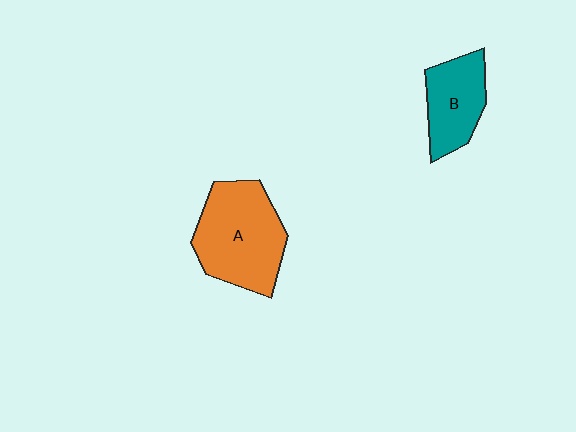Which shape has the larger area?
Shape A (orange).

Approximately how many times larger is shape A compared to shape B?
Approximately 1.6 times.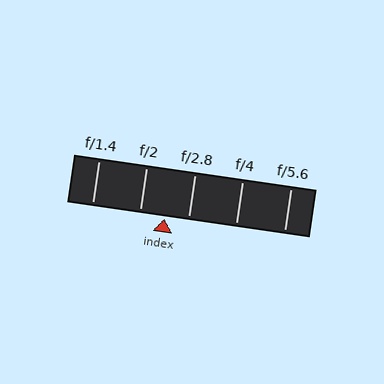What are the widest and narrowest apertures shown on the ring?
The widest aperture shown is f/1.4 and the narrowest is f/5.6.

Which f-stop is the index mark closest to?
The index mark is closest to f/2.8.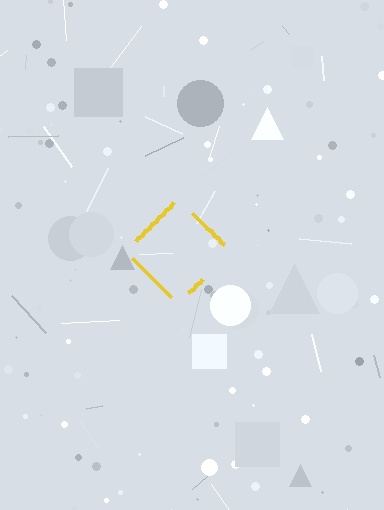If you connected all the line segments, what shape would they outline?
They would outline a diamond.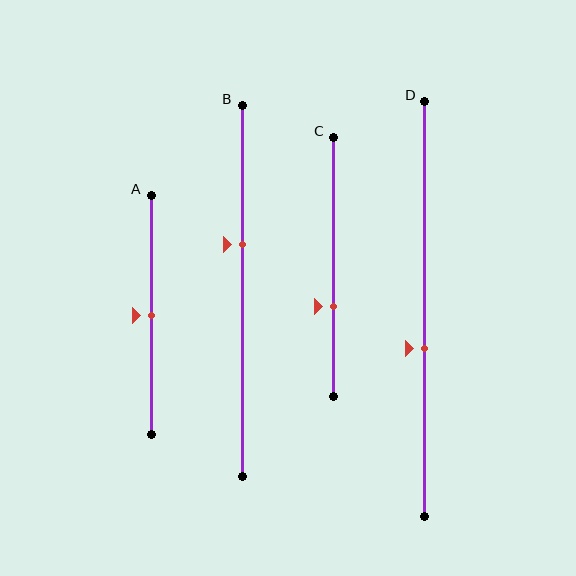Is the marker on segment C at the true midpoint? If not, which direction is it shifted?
No, the marker on segment C is shifted downward by about 15% of the segment length.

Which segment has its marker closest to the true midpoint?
Segment A has its marker closest to the true midpoint.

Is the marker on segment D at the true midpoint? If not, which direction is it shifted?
No, the marker on segment D is shifted downward by about 9% of the segment length.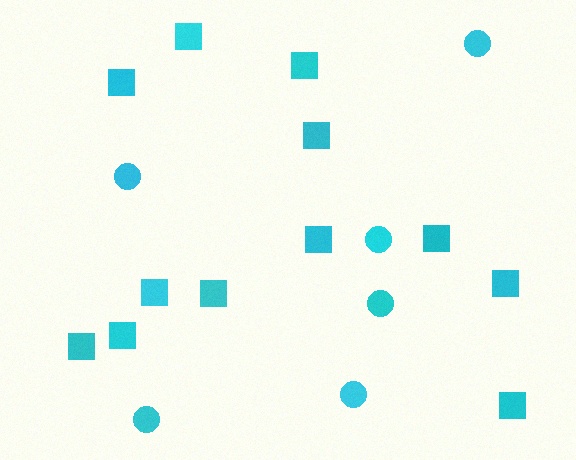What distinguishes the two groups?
There are 2 groups: one group of circles (6) and one group of squares (12).